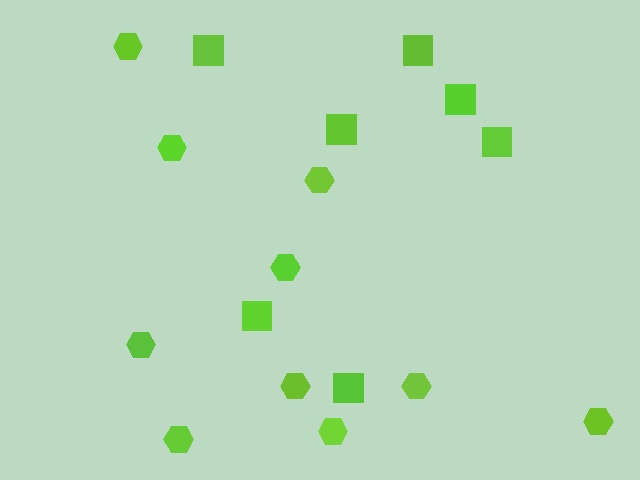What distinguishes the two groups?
There are 2 groups: one group of squares (7) and one group of hexagons (10).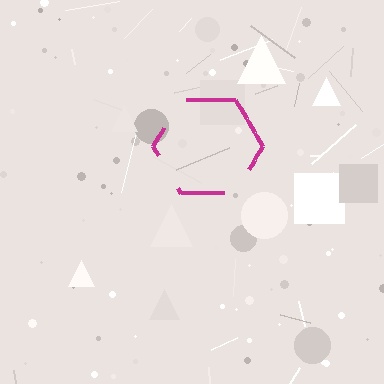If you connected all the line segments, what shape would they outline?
They would outline a hexagon.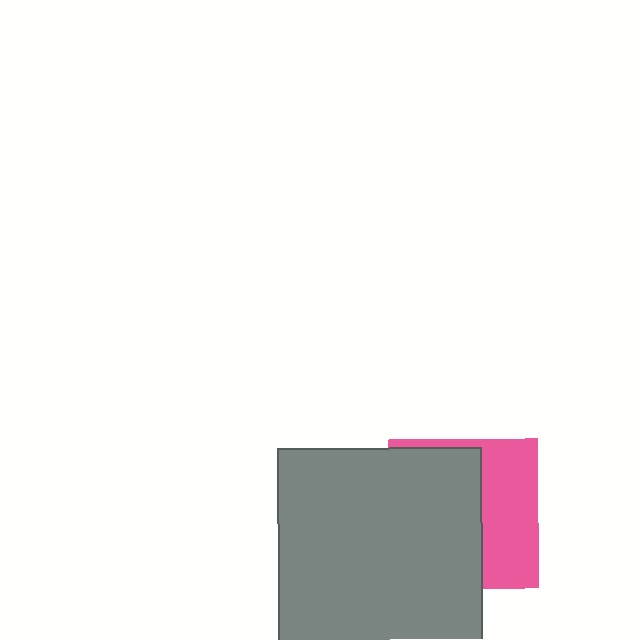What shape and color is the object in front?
The object in front is a gray square.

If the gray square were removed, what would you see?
You would see the complete pink square.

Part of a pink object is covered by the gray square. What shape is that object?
It is a square.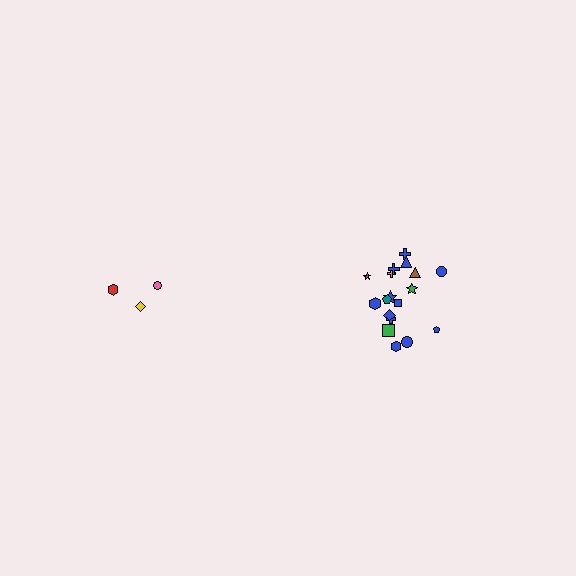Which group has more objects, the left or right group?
The right group.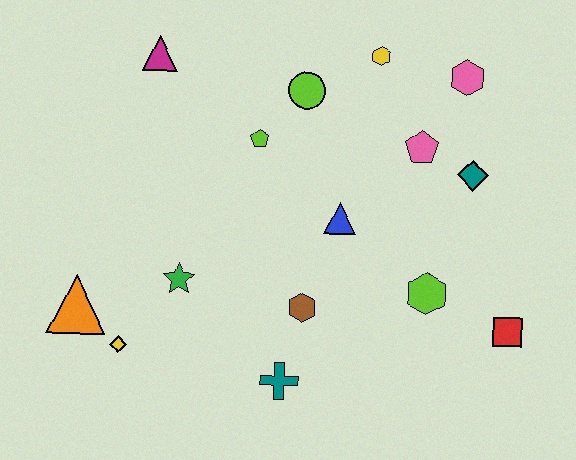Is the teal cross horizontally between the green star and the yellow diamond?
No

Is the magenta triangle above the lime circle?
Yes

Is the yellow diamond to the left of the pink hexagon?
Yes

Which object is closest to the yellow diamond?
The orange triangle is closest to the yellow diamond.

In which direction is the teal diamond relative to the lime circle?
The teal diamond is to the right of the lime circle.